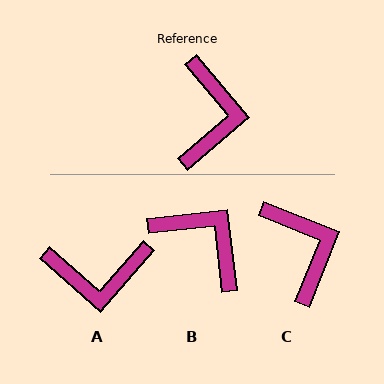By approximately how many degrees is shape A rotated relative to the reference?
Approximately 82 degrees clockwise.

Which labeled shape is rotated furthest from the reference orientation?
A, about 82 degrees away.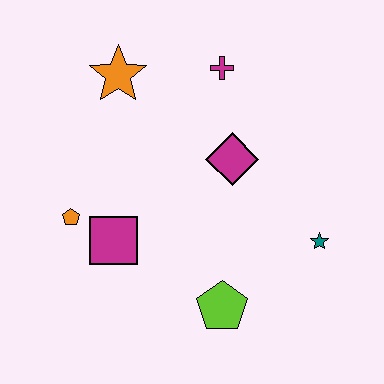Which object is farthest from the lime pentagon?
The orange star is farthest from the lime pentagon.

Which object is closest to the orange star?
The magenta cross is closest to the orange star.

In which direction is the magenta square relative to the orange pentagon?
The magenta square is to the right of the orange pentagon.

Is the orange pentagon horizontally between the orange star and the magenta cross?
No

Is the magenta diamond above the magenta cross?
No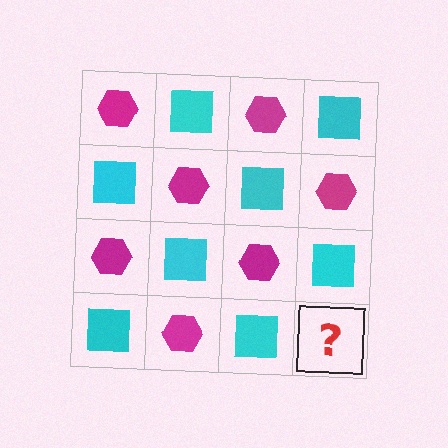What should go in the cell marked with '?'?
The missing cell should contain a magenta hexagon.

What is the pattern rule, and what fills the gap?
The rule is that it alternates magenta hexagon and cyan square in a checkerboard pattern. The gap should be filled with a magenta hexagon.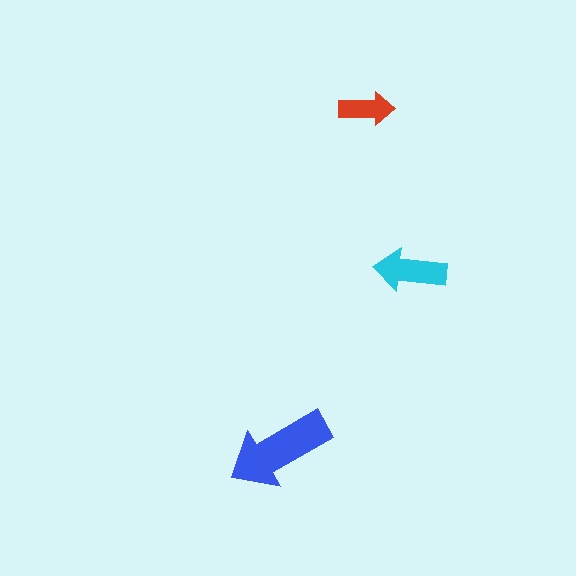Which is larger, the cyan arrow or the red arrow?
The cyan one.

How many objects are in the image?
There are 3 objects in the image.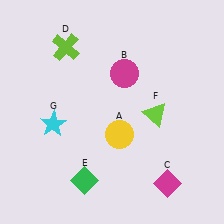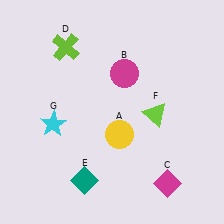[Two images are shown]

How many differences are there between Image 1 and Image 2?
There is 1 difference between the two images.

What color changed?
The diamond (E) changed from green in Image 1 to teal in Image 2.